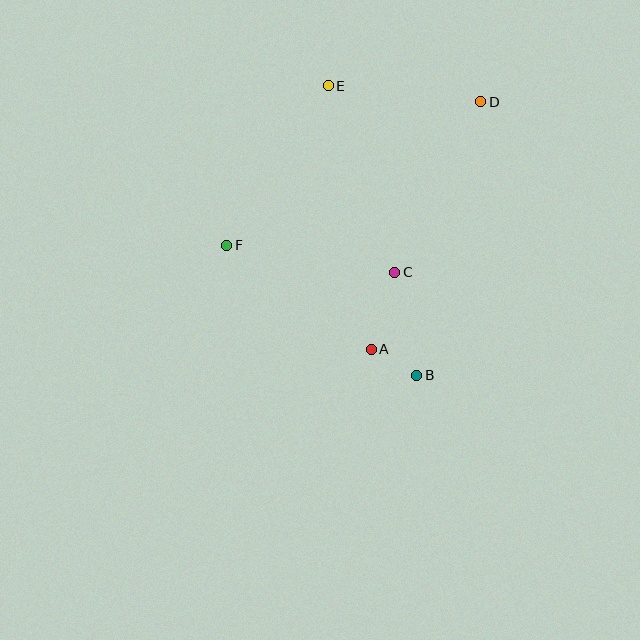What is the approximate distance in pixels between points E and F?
The distance between E and F is approximately 189 pixels.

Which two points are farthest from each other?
Points B and E are farthest from each other.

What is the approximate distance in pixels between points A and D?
The distance between A and D is approximately 271 pixels.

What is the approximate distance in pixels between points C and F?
The distance between C and F is approximately 170 pixels.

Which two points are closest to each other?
Points A and B are closest to each other.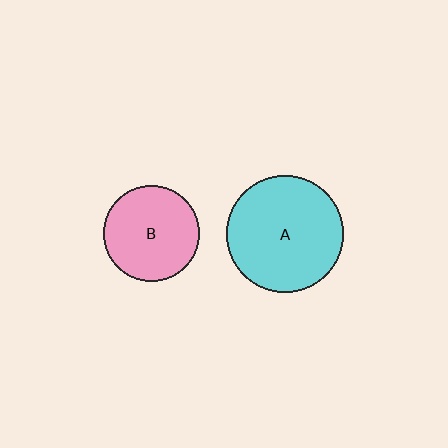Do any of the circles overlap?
No, none of the circles overlap.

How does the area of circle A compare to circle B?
Approximately 1.5 times.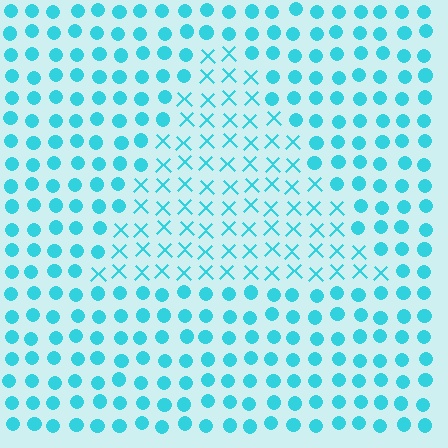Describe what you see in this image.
The image is filled with small cyan elements arranged in a uniform grid. A triangle-shaped region contains X marks, while the surrounding area contains circles. The boundary is defined purely by the change in element shape.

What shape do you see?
I see a triangle.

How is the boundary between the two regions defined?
The boundary is defined by a change in element shape: X marks inside vs. circles outside. All elements share the same color and spacing.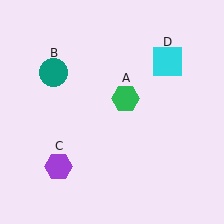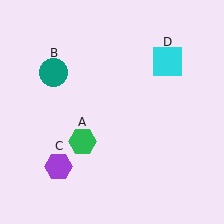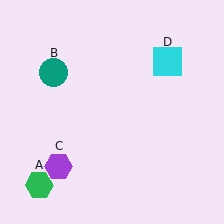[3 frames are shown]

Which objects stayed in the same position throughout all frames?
Teal circle (object B) and purple hexagon (object C) and cyan square (object D) remained stationary.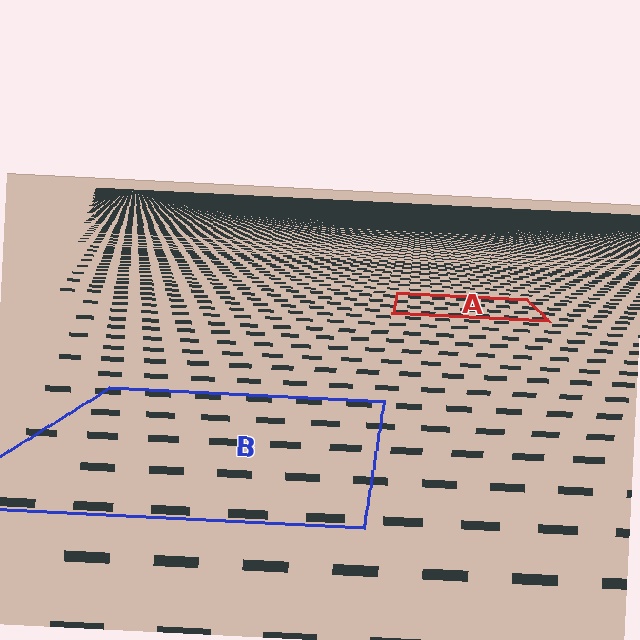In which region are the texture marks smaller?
The texture marks are smaller in region A, because it is farther away.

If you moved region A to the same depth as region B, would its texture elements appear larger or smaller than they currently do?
They would appear larger. At a closer depth, the same texture elements are projected at a bigger on-screen size.